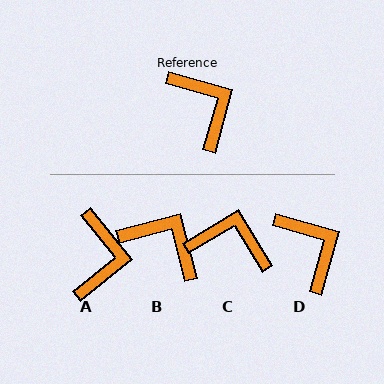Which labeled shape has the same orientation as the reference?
D.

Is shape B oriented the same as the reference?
No, it is off by about 30 degrees.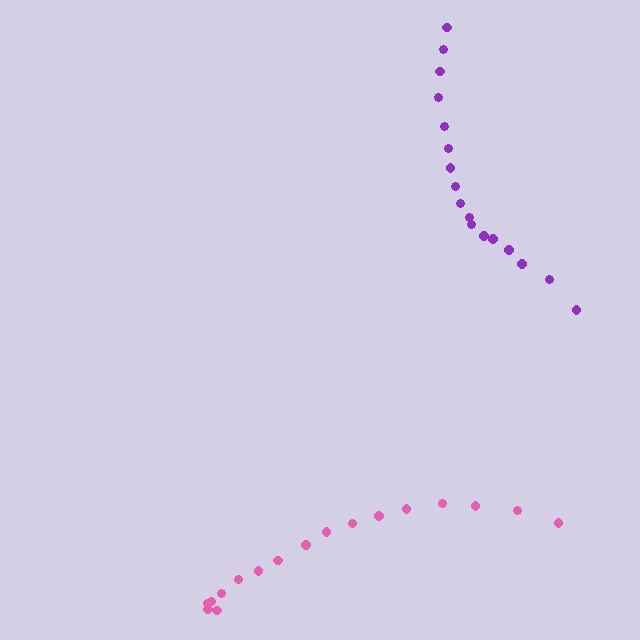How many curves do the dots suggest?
There are 2 distinct paths.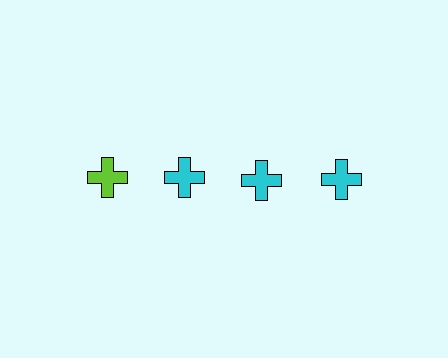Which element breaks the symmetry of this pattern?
The lime cross in the top row, leftmost column breaks the symmetry. All other shapes are cyan crosses.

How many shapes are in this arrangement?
There are 4 shapes arranged in a grid pattern.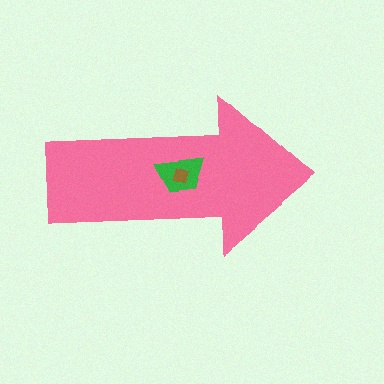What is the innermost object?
The brown square.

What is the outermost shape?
The pink arrow.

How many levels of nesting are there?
3.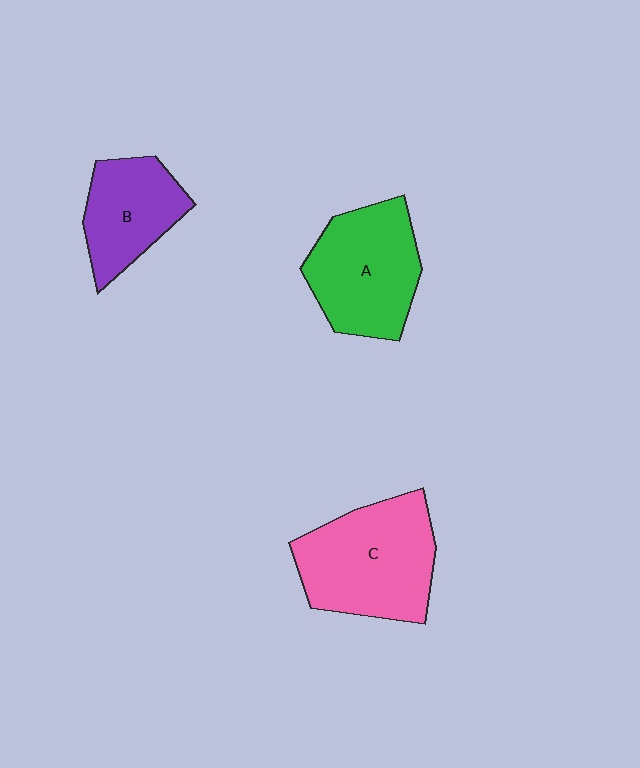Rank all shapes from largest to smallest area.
From largest to smallest: C (pink), A (green), B (purple).